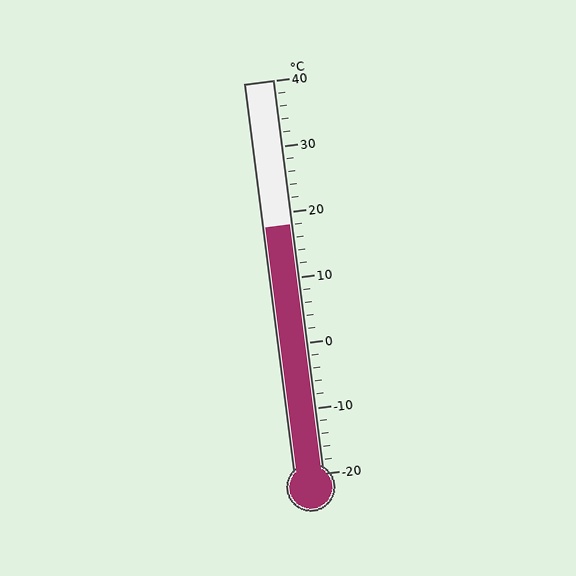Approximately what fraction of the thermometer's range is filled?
The thermometer is filled to approximately 65% of its range.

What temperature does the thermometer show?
The thermometer shows approximately 18°C.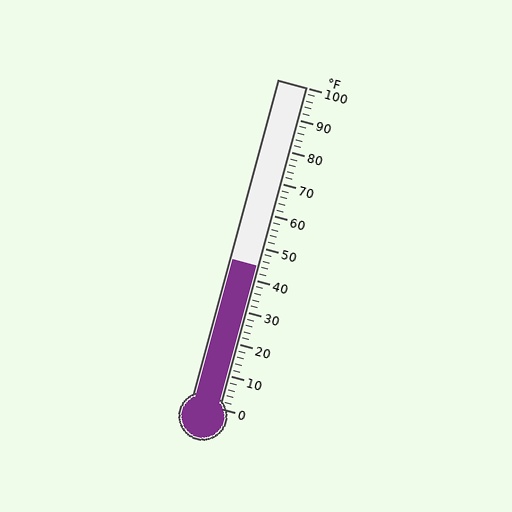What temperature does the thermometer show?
The thermometer shows approximately 44°F.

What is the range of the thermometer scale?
The thermometer scale ranges from 0°F to 100°F.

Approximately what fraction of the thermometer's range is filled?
The thermometer is filled to approximately 45% of its range.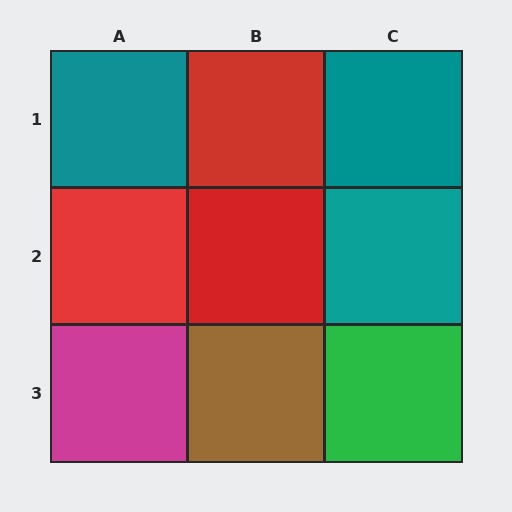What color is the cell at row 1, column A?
Teal.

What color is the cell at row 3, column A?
Magenta.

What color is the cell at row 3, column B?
Brown.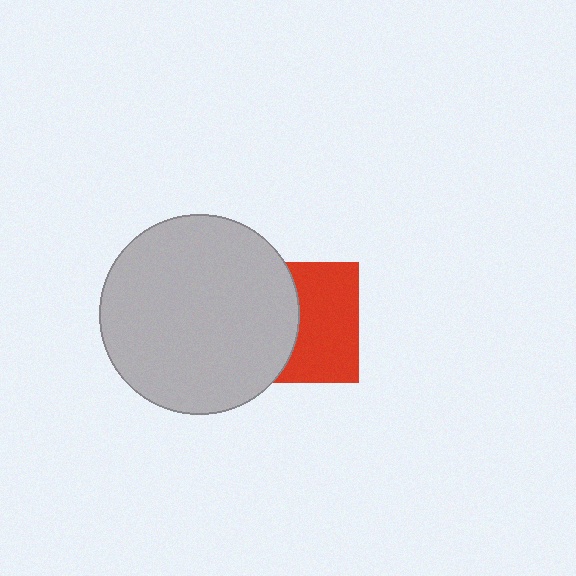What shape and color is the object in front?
The object in front is a light gray circle.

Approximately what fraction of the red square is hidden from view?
Roughly 45% of the red square is hidden behind the light gray circle.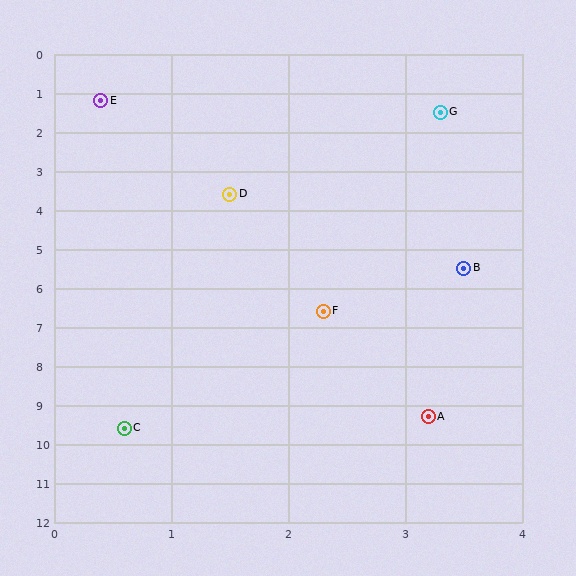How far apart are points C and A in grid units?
Points C and A are about 2.6 grid units apart.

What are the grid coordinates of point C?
Point C is at approximately (0.6, 9.6).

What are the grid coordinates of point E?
Point E is at approximately (0.4, 1.2).